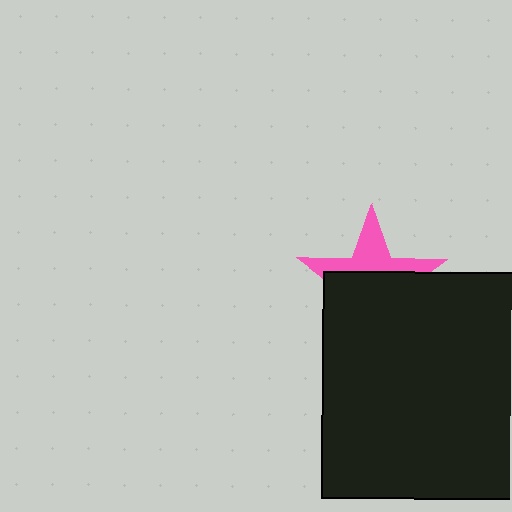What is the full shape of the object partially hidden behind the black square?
The partially hidden object is a pink star.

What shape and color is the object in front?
The object in front is a black square.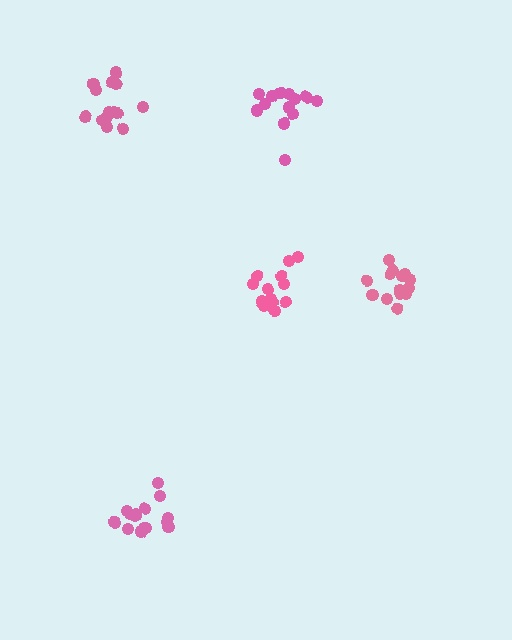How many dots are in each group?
Group 1: 13 dots, Group 2: 14 dots, Group 3: 16 dots, Group 4: 16 dots, Group 5: 15 dots (74 total).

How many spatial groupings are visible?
There are 5 spatial groupings.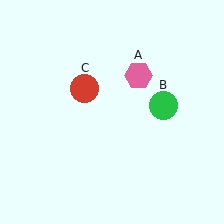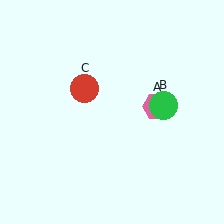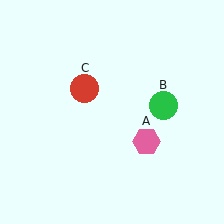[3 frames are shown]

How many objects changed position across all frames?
1 object changed position: pink hexagon (object A).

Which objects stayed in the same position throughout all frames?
Green circle (object B) and red circle (object C) remained stationary.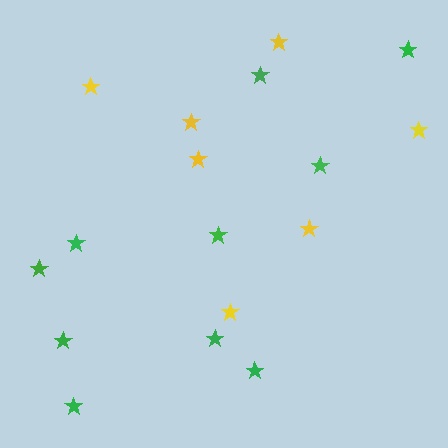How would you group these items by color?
There are 2 groups: one group of yellow stars (7) and one group of green stars (10).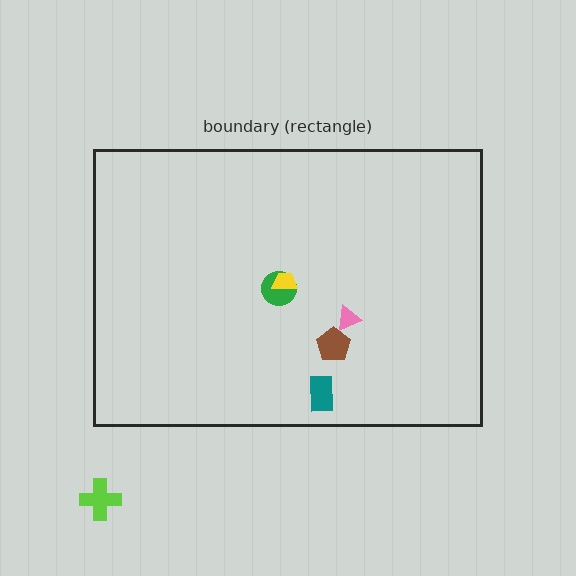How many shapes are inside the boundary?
5 inside, 1 outside.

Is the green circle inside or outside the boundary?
Inside.